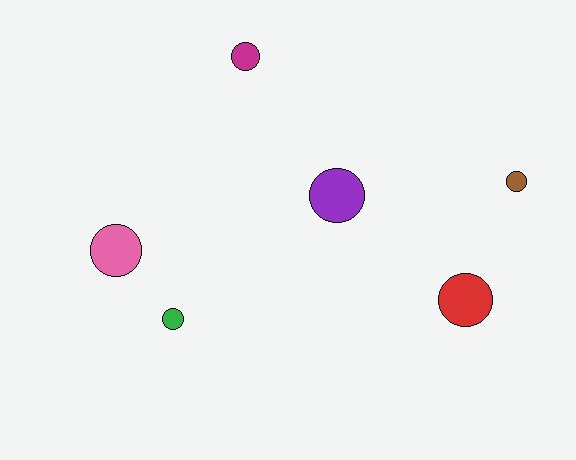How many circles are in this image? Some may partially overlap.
There are 6 circles.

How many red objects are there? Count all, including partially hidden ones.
There is 1 red object.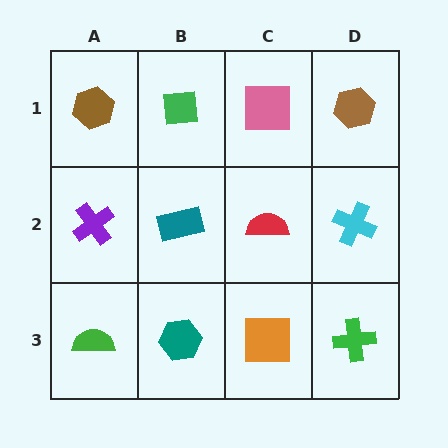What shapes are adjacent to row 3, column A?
A purple cross (row 2, column A), a teal hexagon (row 3, column B).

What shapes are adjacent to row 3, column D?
A cyan cross (row 2, column D), an orange square (row 3, column C).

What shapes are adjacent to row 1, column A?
A purple cross (row 2, column A), a green square (row 1, column B).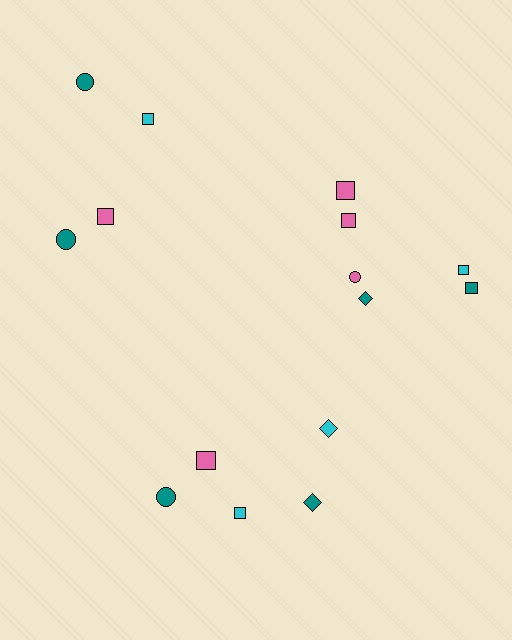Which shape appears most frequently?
Square, with 8 objects.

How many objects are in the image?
There are 15 objects.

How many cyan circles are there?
There are no cyan circles.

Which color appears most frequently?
Teal, with 6 objects.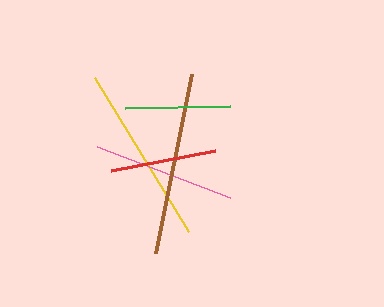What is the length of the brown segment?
The brown segment is approximately 183 pixels long.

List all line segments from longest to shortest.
From longest to shortest: brown, yellow, pink, red, green.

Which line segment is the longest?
The brown line is the longest at approximately 183 pixels.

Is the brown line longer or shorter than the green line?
The brown line is longer than the green line.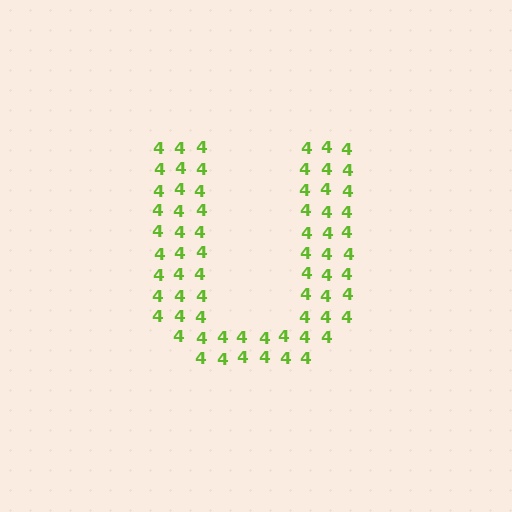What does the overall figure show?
The overall figure shows the letter U.